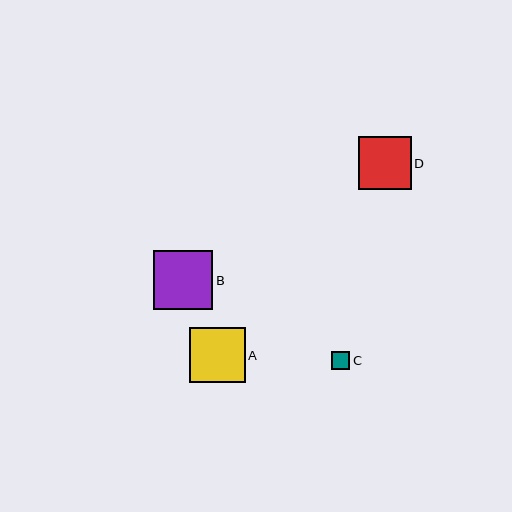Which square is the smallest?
Square C is the smallest with a size of approximately 18 pixels.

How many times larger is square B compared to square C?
Square B is approximately 3.3 times the size of square C.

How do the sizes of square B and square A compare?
Square B and square A are approximately the same size.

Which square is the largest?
Square B is the largest with a size of approximately 60 pixels.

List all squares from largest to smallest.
From largest to smallest: B, A, D, C.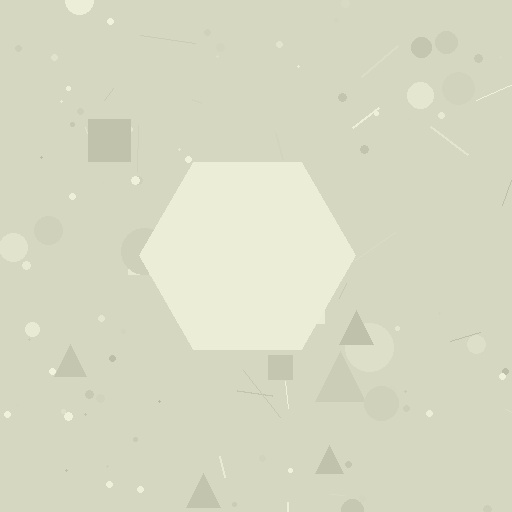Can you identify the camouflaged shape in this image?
The camouflaged shape is a hexagon.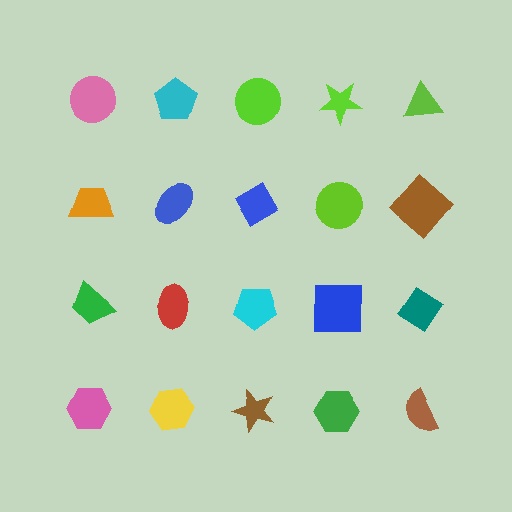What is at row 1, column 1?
A pink circle.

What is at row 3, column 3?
A cyan pentagon.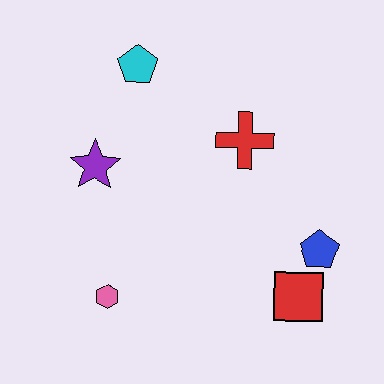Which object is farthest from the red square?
The cyan pentagon is farthest from the red square.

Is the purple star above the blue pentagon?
Yes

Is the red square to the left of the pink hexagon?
No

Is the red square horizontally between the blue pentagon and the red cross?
Yes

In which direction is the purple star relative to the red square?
The purple star is to the left of the red square.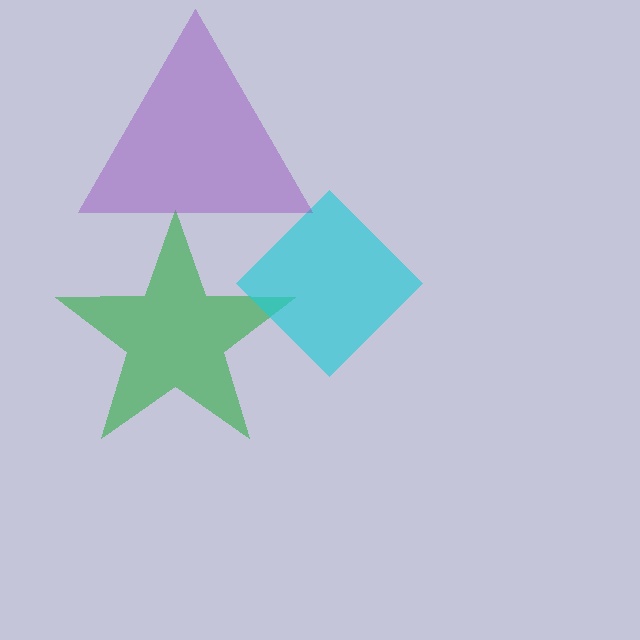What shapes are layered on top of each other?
The layered shapes are: a green star, a cyan diamond, a purple triangle.